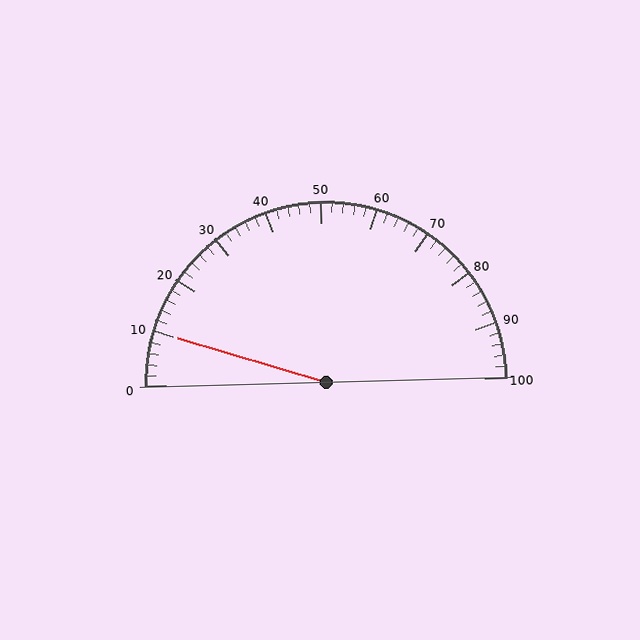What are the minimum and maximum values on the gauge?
The gauge ranges from 0 to 100.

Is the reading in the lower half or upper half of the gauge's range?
The reading is in the lower half of the range (0 to 100).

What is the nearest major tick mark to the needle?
The nearest major tick mark is 10.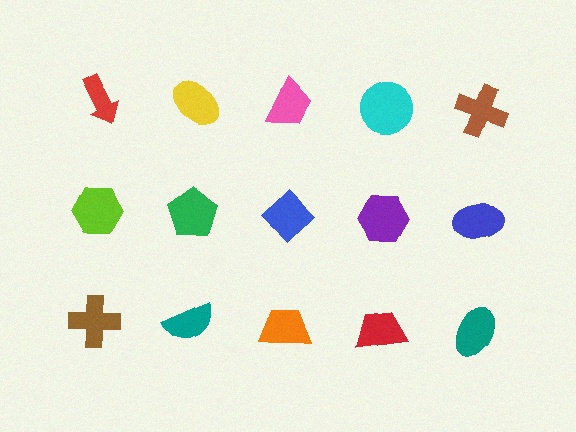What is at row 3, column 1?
A brown cross.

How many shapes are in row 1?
5 shapes.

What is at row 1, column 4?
A cyan circle.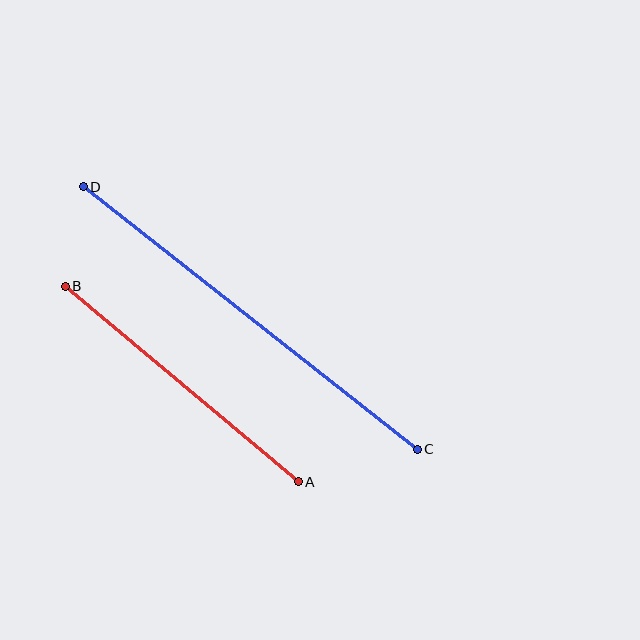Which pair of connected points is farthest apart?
Points C and D are farthest apart.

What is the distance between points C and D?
The distance is approximately 425 pixels.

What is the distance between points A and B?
The distance is approximately 304 pixels.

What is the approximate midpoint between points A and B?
The midpoint is at approximately (182, 384) pixels.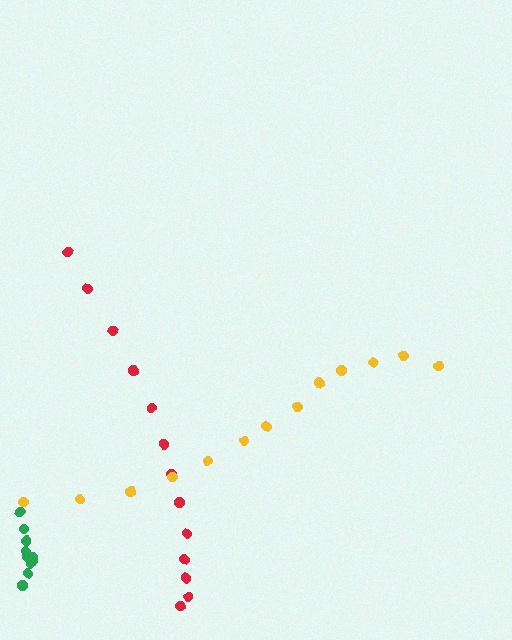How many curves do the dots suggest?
There are 3 distinct paths.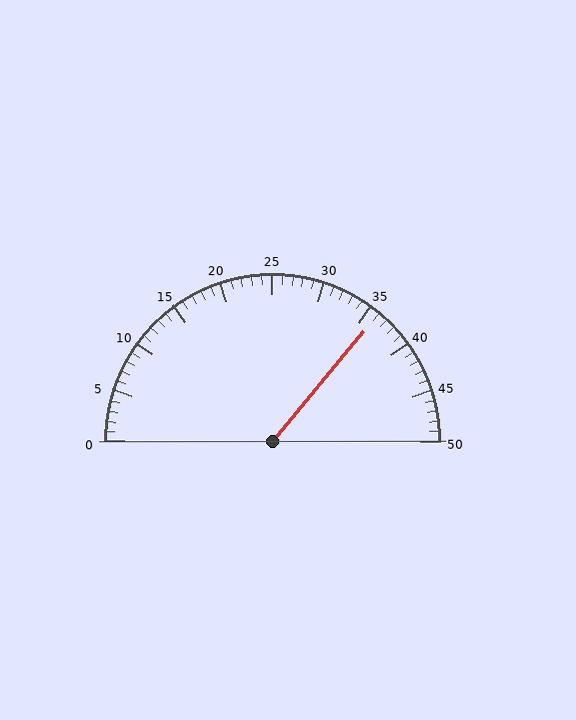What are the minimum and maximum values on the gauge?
The gauge ranges from 0 to 50.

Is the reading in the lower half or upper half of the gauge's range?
The reading is in the upper half of the range (0 to 50).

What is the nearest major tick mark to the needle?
The nearest major tick mark is 35.